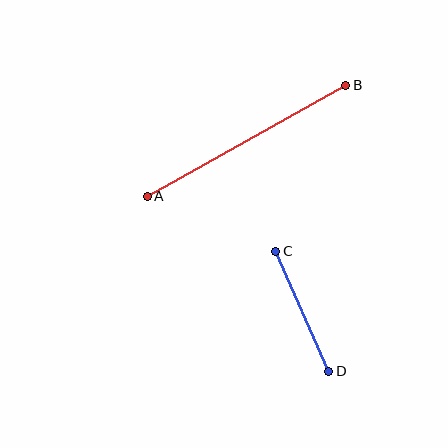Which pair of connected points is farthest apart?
Points A and B are farthest apart.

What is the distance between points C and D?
The distance is approximately 131 pixels.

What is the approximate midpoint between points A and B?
The midpoint is at approximately (247, 141) pixels.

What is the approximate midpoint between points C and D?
The midpoint is at approximately (302, 311) pixels.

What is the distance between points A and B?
The distance is approximately 227 pixels.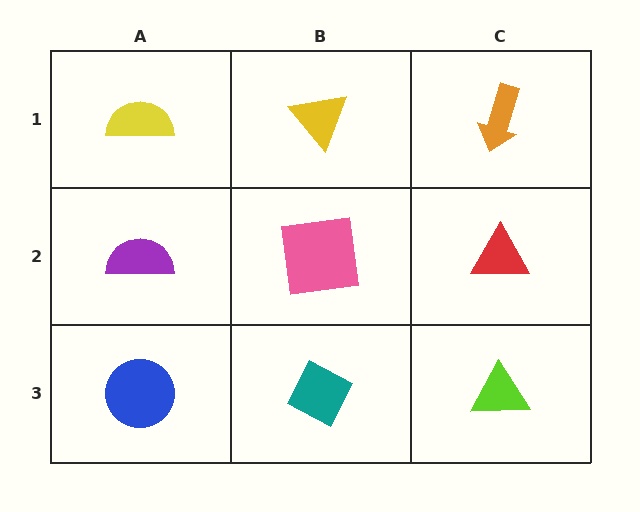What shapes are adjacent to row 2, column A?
A yellow semicircle (row 1, column A), a blue circle (row 3, column A), a pink square (row 2, column B).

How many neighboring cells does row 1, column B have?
3.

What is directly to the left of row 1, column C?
A yellow triangle.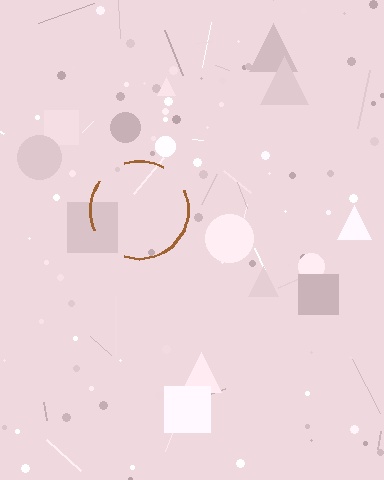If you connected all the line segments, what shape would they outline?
They would outline a circle.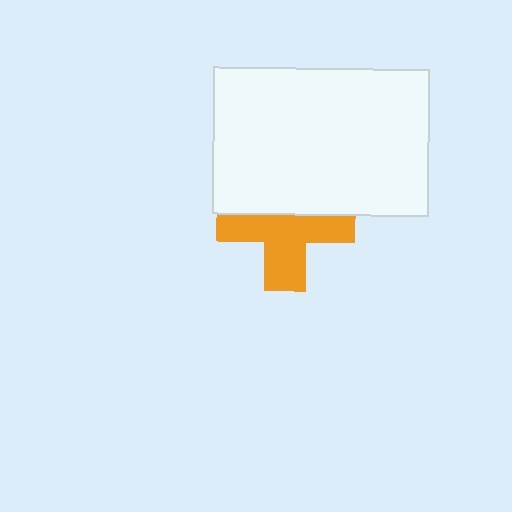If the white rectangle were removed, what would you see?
You would see the complete orange cross.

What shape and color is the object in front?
The object in front is a white rectangle.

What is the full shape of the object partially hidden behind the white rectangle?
The partially hidden object is an orange cross.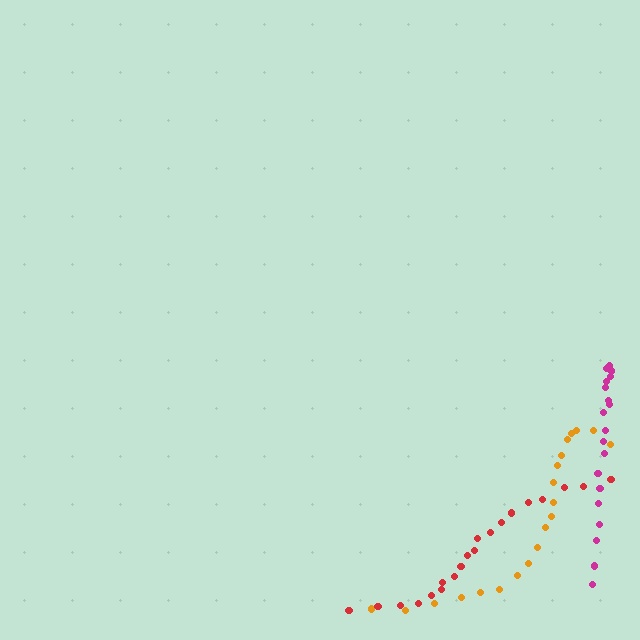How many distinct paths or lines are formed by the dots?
There are 3 distinct paths.